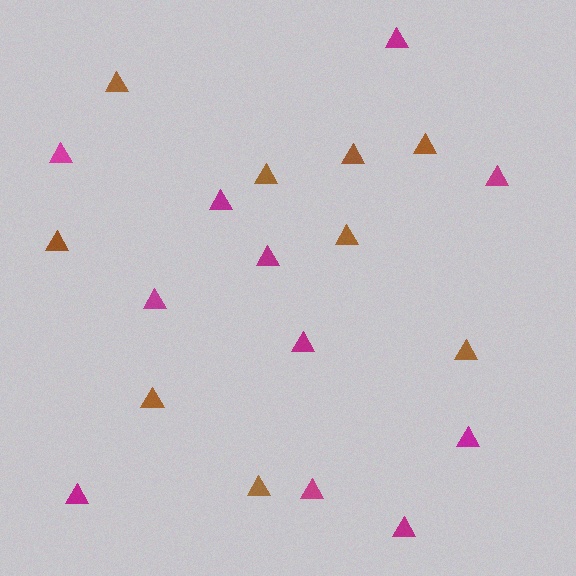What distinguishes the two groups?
There are 2 groups: one group of magenta triangles (11) and one group of brown triangles (9).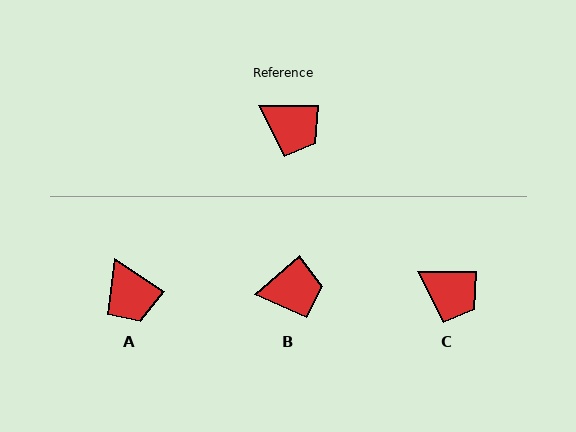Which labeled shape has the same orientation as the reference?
C.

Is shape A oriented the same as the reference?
No, it is off by about 35 degrees.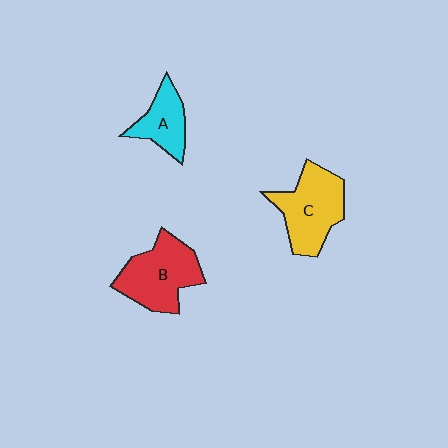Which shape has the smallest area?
Shape A (cyan).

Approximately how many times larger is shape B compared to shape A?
Approximately 1.7 times.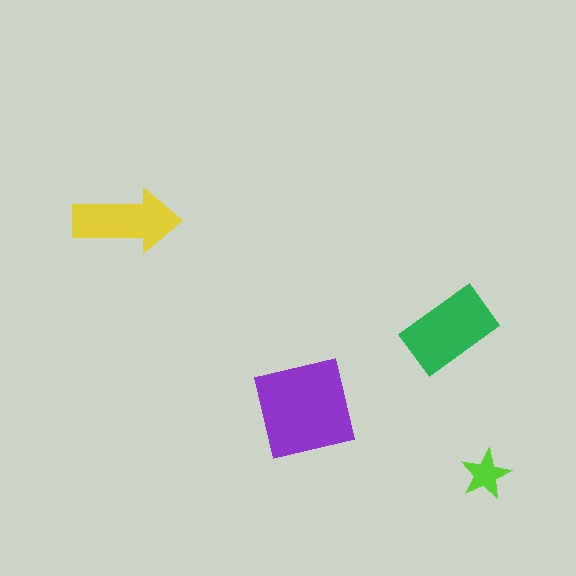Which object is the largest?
The purple square.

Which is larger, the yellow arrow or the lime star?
The yellow arrow.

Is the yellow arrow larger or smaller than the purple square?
Smaller.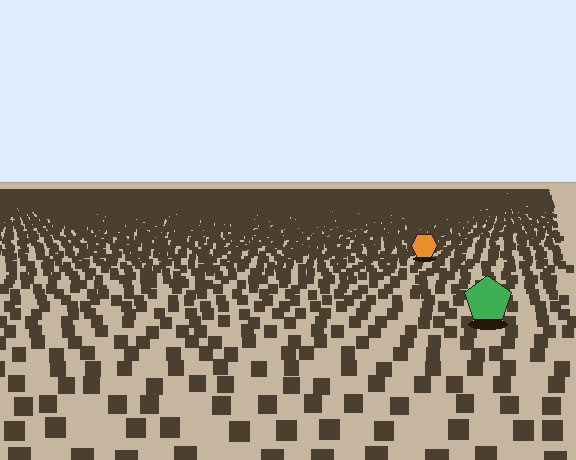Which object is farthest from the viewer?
The orange hexagon is farthest from the viewer. It appears smaller and the ground texture around it is denser.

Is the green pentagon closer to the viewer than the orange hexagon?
Yes. The green pentagon is closer — you can tell from the texture gradient: the ground texture is coarser near it.